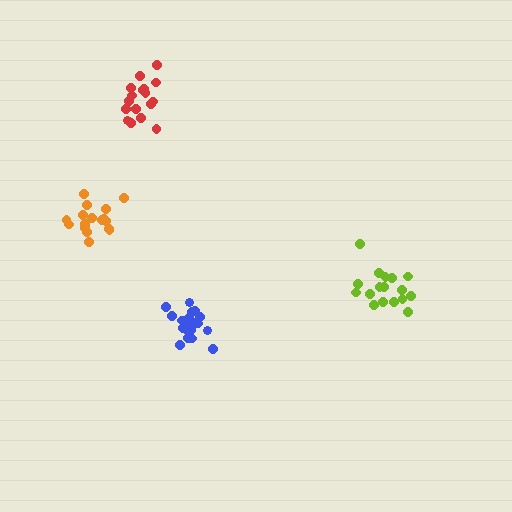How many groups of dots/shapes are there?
There are 4 groups.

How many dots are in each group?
Group 1: 17 dots, Group 2: 17 dots, Group 3: 17 dots, Group 4: 20 dots (71 total).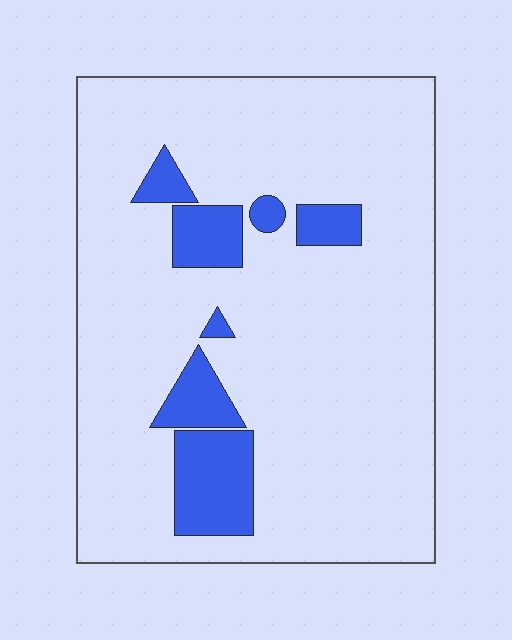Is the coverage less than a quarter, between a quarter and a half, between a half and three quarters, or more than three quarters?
Less than a quarter.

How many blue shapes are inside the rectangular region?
7.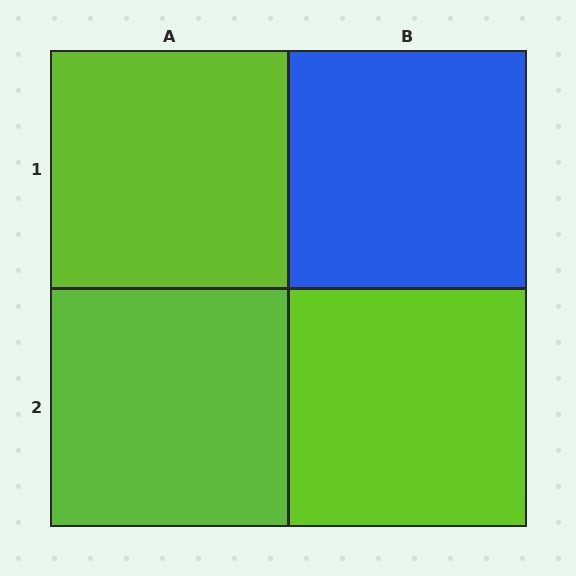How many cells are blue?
1 cell is blue.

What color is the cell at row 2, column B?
Lime.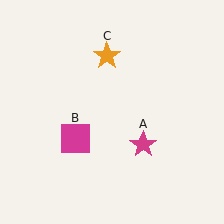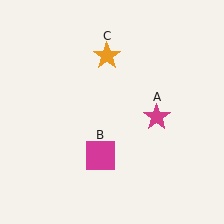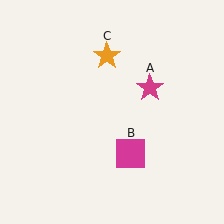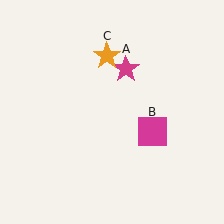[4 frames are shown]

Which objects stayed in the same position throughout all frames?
Orange star (object C) remained stationary.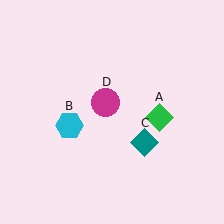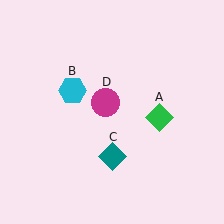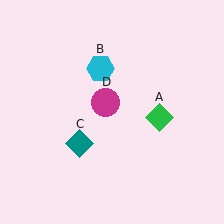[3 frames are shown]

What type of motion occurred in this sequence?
The cyan hexagon (object B), teal diamond (object C) rotated clockwise around the center of the scene.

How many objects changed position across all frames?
2 objects changed position: cyan hexagon (object B), teal diamond (object C).